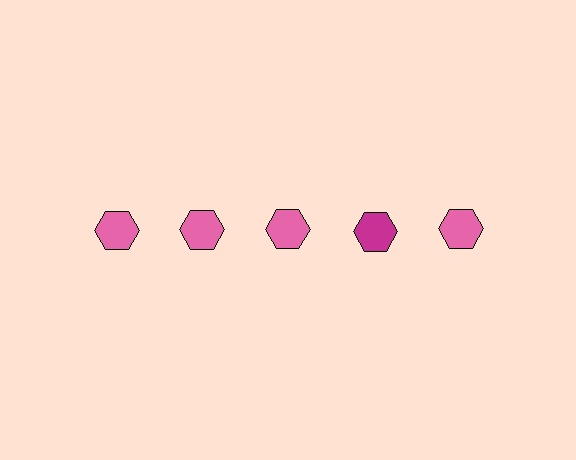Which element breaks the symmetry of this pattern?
The magenta hexagon in the top row, second from right column breaks the symmetry. All other shapes are pink hexagons.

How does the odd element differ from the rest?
It has a different color: magenta instead of pink.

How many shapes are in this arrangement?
There are 5 shapes arranged in a grid pattern.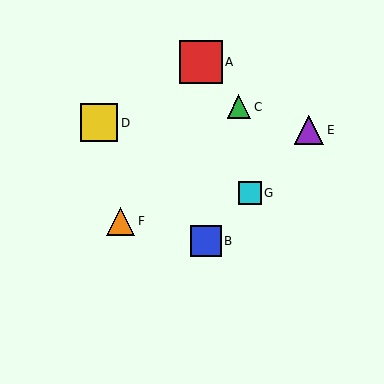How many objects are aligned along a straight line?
3 objects (B, E, G) are aligned along a straight line.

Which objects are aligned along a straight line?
Objects B, E, G are aligned along a straight line.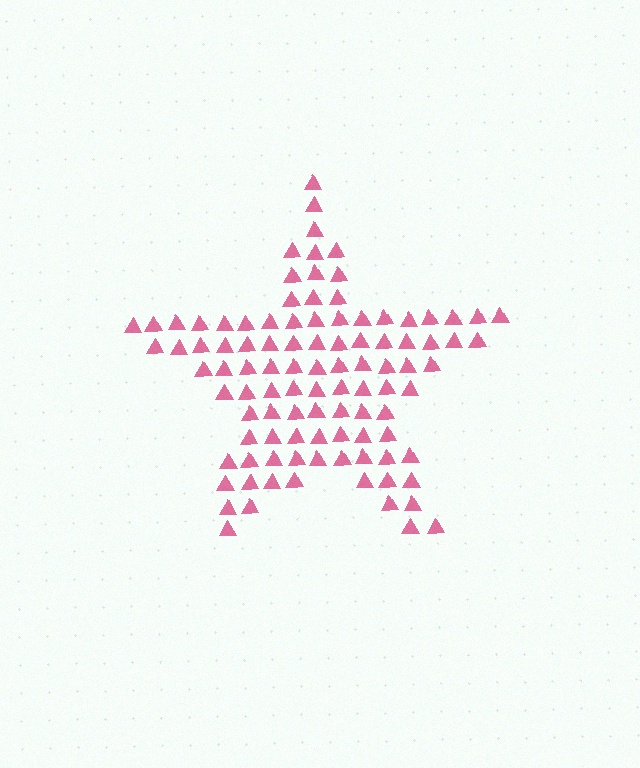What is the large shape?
The large shape is a star.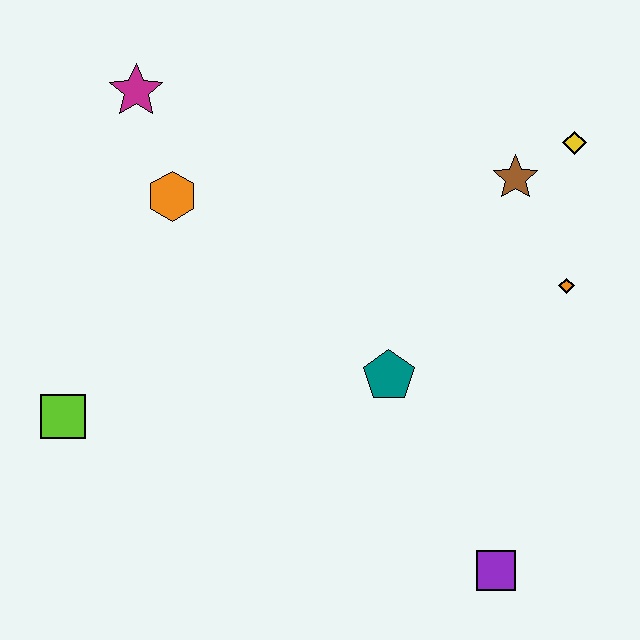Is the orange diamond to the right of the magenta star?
Yes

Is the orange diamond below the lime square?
No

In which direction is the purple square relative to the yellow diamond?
The purple square is below the yellow diamond.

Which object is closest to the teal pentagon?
The orange diamond is closest to the teal pentagon.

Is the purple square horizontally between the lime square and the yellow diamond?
Yes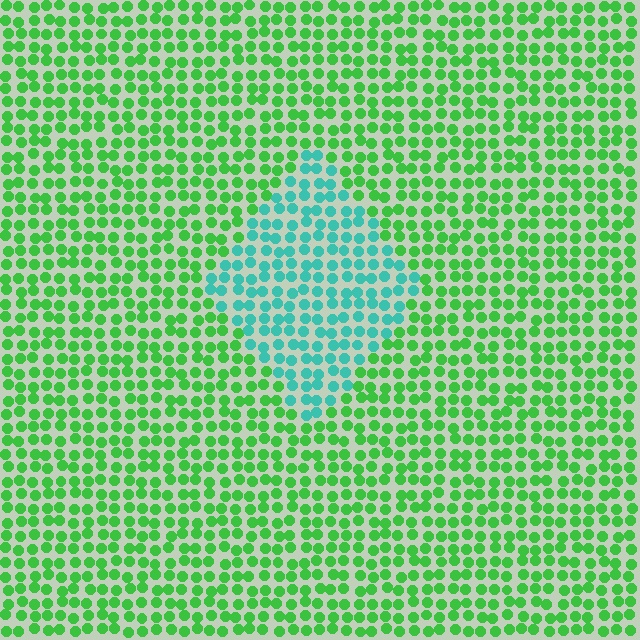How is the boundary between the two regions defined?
The boundary is defined purely by a slight shift in hue (about 50 degrees). Spacing, size, and orientation are identical on both sides.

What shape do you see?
I see a diamond.